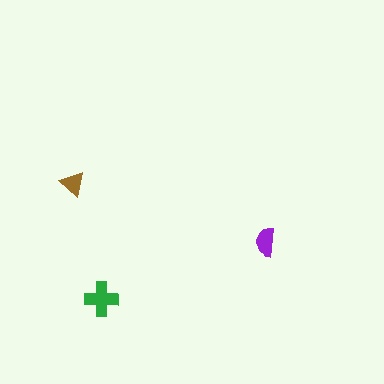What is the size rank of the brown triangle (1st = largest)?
3rd.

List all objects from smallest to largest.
The brown triangle, the purple semicircle, the green cross.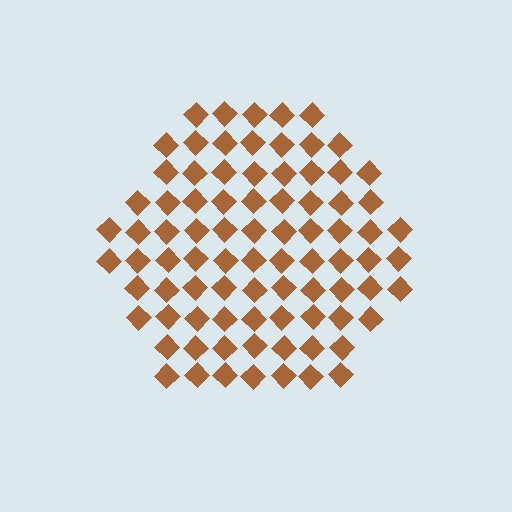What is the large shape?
The large shape is a hexagon.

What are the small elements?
The small elements are diamonds.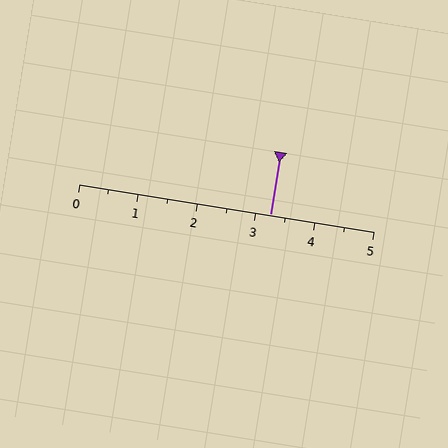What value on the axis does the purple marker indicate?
The marker indicates approximately 3.2.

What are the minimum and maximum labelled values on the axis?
The axis runs from 0 to 5.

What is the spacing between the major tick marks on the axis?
The major ticks are spaced 1 apart.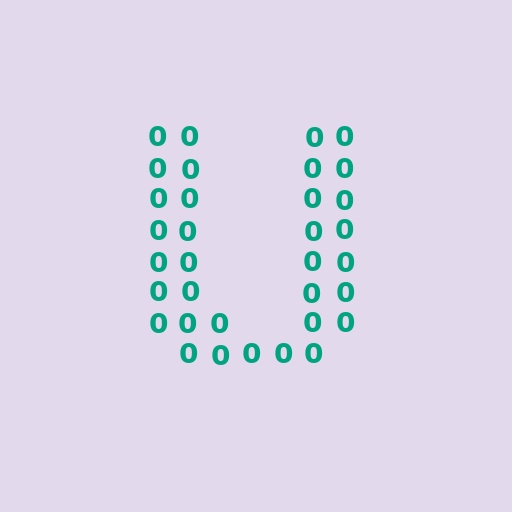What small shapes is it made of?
It is made of small digit 0's.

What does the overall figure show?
The overall figure shows the letter U.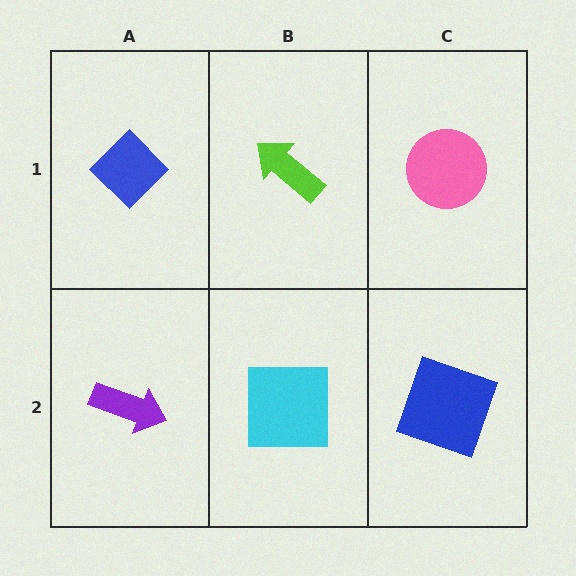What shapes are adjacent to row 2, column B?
A lime arrow (row 1, column B), a purple arrow (row 2, column A), a blue square (row 2, column C).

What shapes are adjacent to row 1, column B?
A cyan square (row 2, column B), a blue diamond (row 1, column A), a pink circle (row 1, column C).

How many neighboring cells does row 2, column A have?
2.